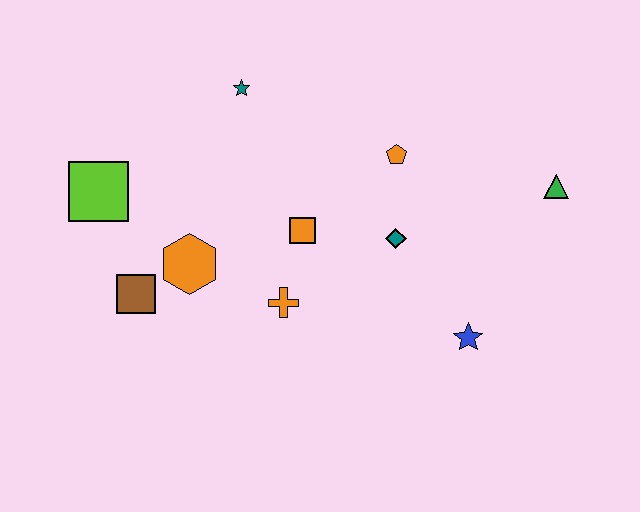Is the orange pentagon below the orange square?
No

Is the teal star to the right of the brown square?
Yes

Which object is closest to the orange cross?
The orange square is closest to the orange cross.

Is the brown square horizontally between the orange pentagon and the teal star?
No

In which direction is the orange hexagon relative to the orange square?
The orange hexagon is to the left of the orange square.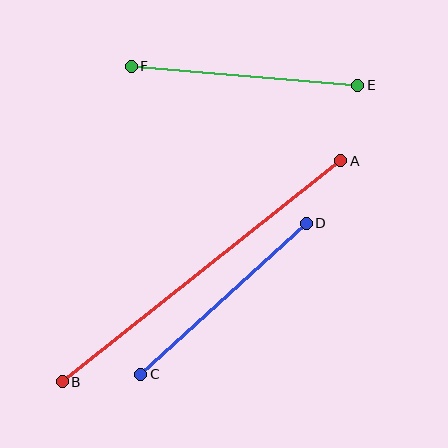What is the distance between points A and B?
The distance is approximately 356 pixels.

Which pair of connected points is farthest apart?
Points A and B are farthest apart.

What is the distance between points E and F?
The distance is approximately 227 pixels.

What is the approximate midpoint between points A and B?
The midpoint is at approximately (202, 271) pixels.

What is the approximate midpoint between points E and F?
The midpoint is at approximately (244, 76) pixels.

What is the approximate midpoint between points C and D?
The midpoint is at approximately (223, 299) pixels.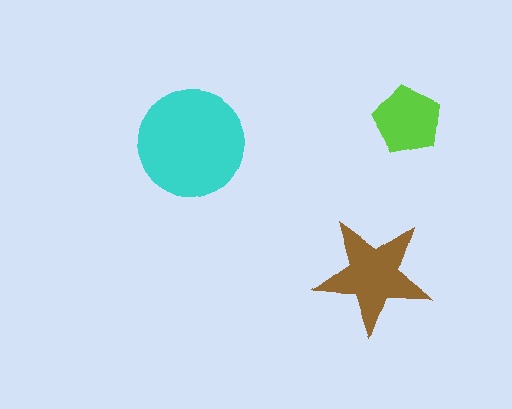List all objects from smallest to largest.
The lime pentagon, the brown star, the cyan circle.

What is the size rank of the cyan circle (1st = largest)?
1st.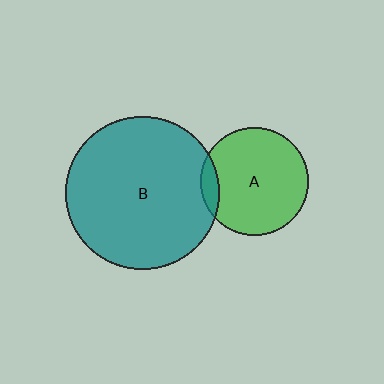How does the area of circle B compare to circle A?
Approximately 2.0 times.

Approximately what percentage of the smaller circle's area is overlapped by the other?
Approximately 10%.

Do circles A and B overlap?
Yes.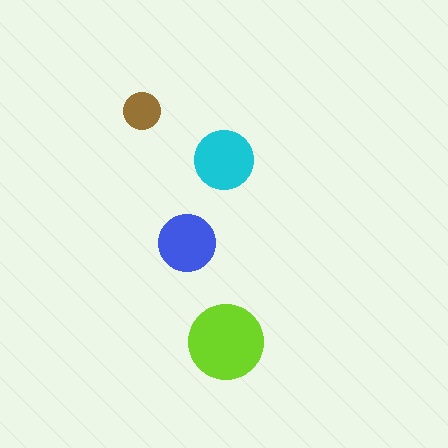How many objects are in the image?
There are 4 objects in the image.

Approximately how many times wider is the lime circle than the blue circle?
About 1.5 times wider.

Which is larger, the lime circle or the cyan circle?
The lime one.